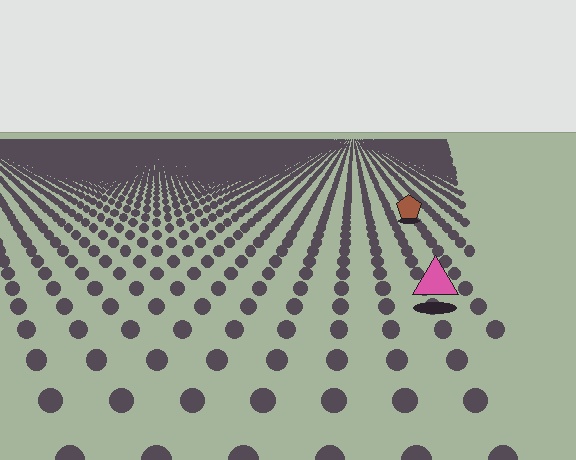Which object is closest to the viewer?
The pink triangle is closest. The texture marks near it are larger and more spread out.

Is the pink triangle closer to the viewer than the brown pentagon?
Yes. The pink triangle is closer — you can tell from the texture gradient: the ground texture is coarser near it.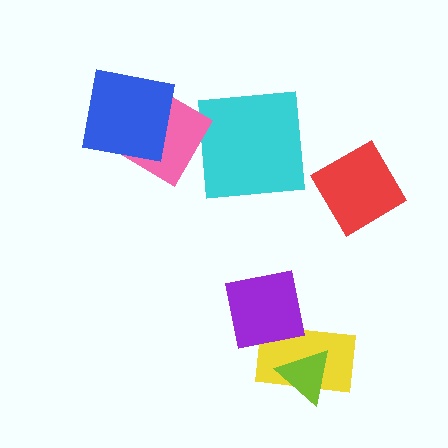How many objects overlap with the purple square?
1 object overlaps with the purple square.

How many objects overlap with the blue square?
1 object overlaps with the blue square.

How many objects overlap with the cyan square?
0 objects overlap with the cyan square.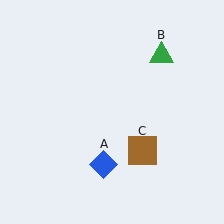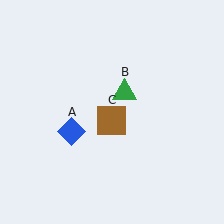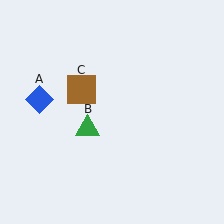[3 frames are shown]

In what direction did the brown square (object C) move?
The brown square (object C) moved up and to the left.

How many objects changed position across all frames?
3 objects changed position: blue diamond (object A), green triangle (object B), brown square (object C).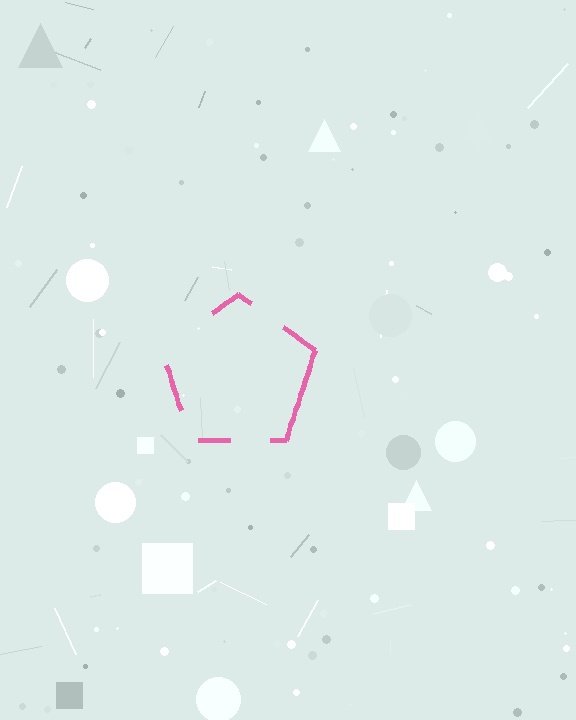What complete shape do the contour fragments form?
The contour fragments form a pentagon.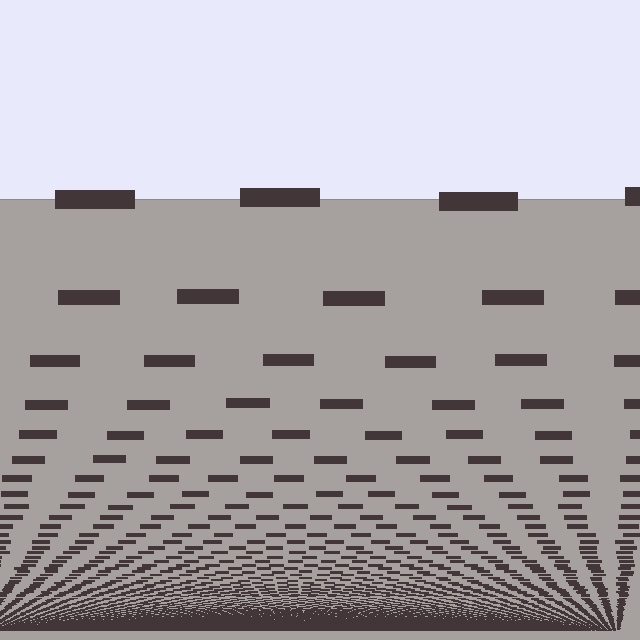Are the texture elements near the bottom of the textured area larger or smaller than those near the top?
Smaller. The gradient is inverted — elements near the bottom are smaller and denser.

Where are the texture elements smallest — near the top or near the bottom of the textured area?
Near the bottom.